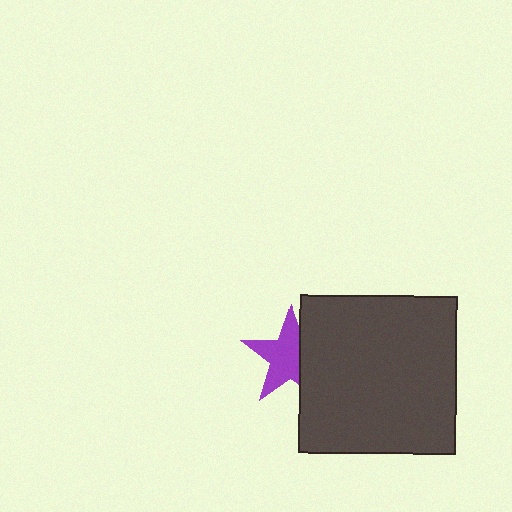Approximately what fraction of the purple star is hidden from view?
Roughly 35% of the purple star is hidden behind the dark gray square.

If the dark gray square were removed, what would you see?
You would see the complete purple star.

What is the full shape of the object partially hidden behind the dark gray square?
The partially hidden object is a purple star.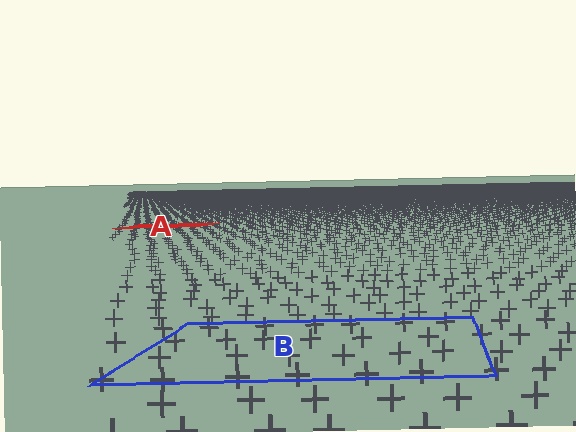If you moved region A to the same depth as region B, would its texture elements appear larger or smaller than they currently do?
They would appear larger. At a closer depth, the same texture elements are projected at a bigger on-screen size.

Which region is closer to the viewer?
Region B is closer. The texture elements there are larger and more spread out.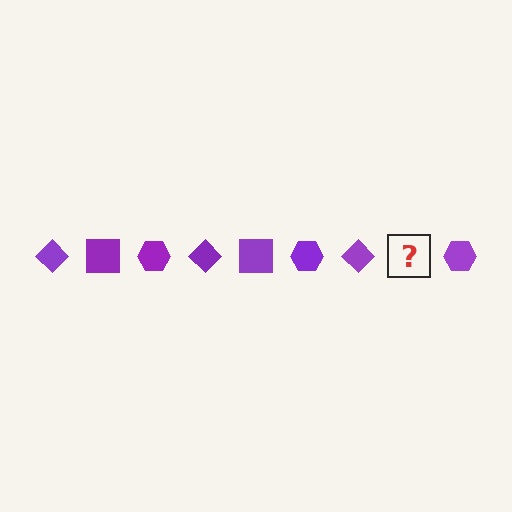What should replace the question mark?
The question mark should be replaced with a purple square.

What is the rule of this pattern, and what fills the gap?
The rule is that the pattern cycles through diamond, square, hexagon shapes in purple. The gap should be filled with a purple square.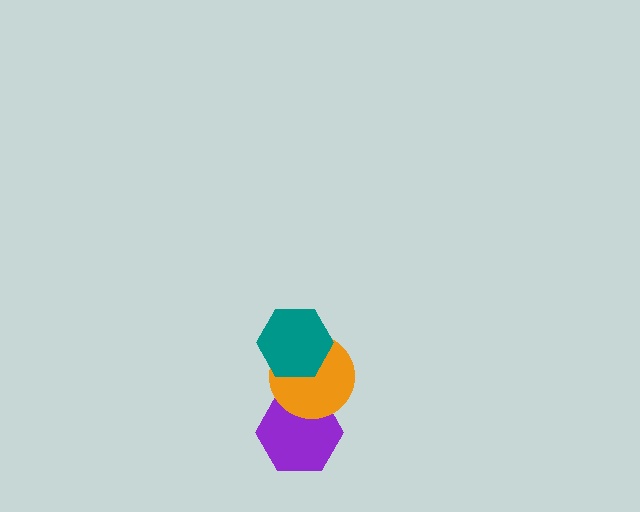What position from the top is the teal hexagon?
The teal hexagon is 1st from the top.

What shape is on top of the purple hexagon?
The orange circle is on top of the purple hexagon.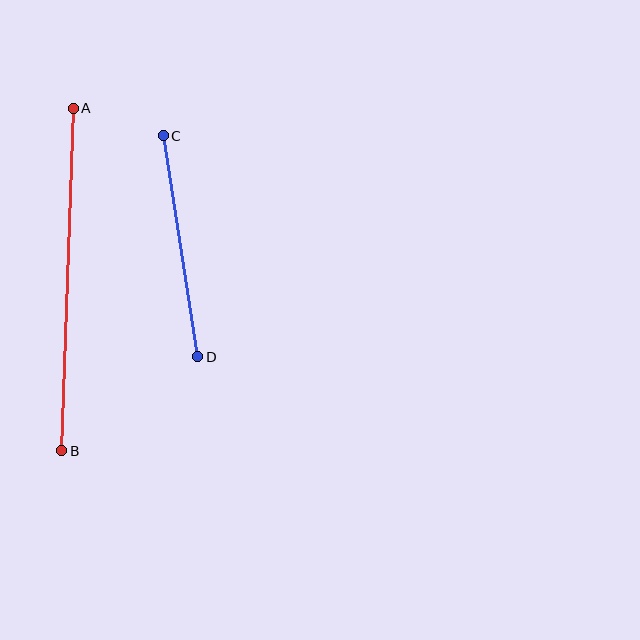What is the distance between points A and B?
The distance is approximately 343 pixels.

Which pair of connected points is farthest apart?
Points A and B are farthest apart.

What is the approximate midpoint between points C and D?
The midpoint is at approximately (180, 246) pixels.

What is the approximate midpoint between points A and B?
The midpoint is at approximately (67, 280) pixels.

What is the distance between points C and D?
The distance is approximately 224 pixels.